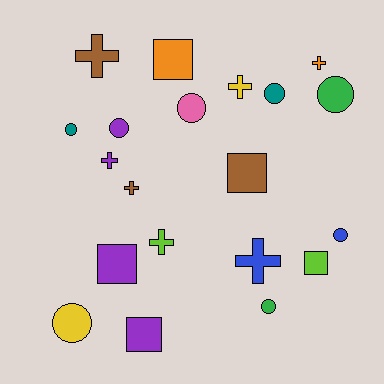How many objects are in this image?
There are 20 objects.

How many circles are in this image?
There are 8 circles.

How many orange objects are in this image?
There are 2 orange objects.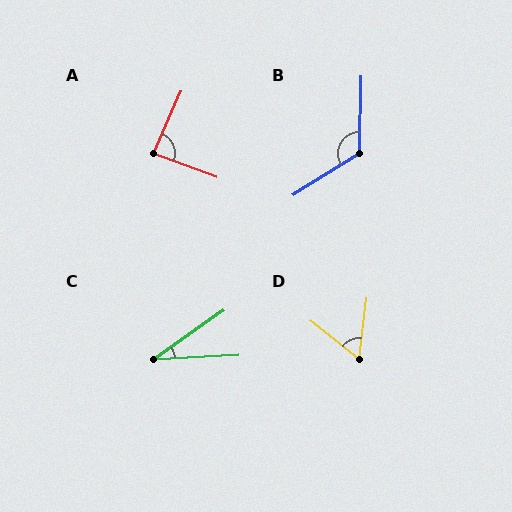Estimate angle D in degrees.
Approximately 59 degrees.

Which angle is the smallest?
C, at approximately 32 degrees.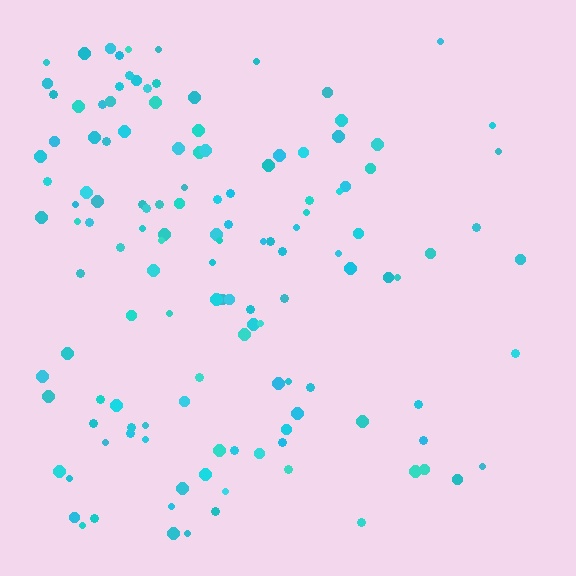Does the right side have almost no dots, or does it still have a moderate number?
Still a moderate number, just noticeably fewer than the left.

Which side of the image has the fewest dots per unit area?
The right.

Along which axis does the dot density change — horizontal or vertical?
Horizontal.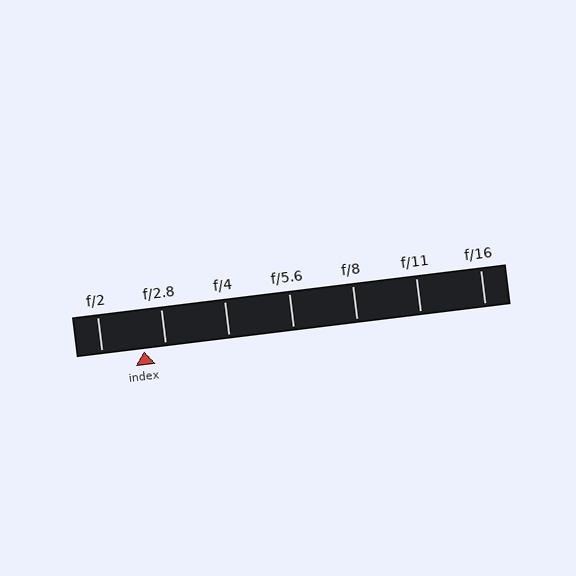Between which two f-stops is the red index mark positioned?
The index mark is between f/2 and f/2.8.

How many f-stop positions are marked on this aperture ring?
There are 7 f-stop positions marked.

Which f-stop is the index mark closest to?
The index mark is closest to f/2.8.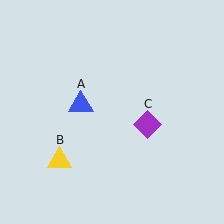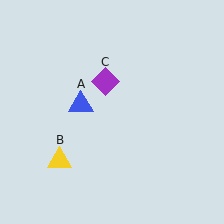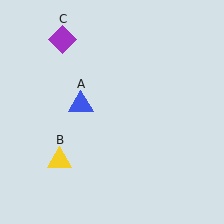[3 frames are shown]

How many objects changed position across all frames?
1 object changed position: purple diamond (object C).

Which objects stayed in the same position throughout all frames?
Blue triangle (object A) and yellow triangle (object B) remained stationary.